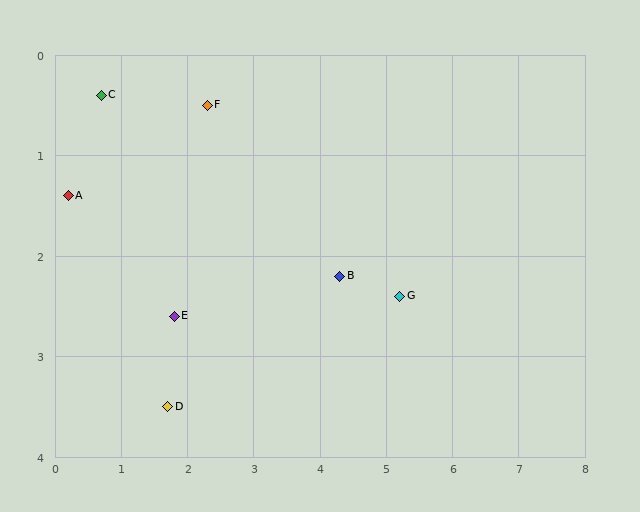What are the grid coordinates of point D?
Point D is at approximately (1.7, 3.5).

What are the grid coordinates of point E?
Point E is at approximately (1.8, 2.6).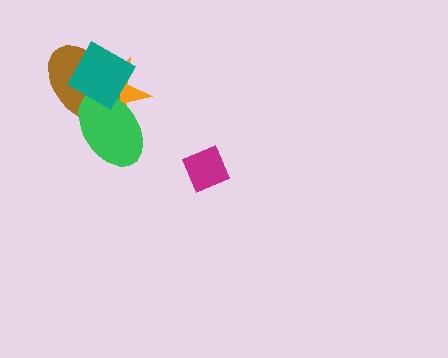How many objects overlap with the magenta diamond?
0 objects overlap with the magenta diamond.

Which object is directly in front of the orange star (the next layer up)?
The brown ellipse is directly in front of the orange star.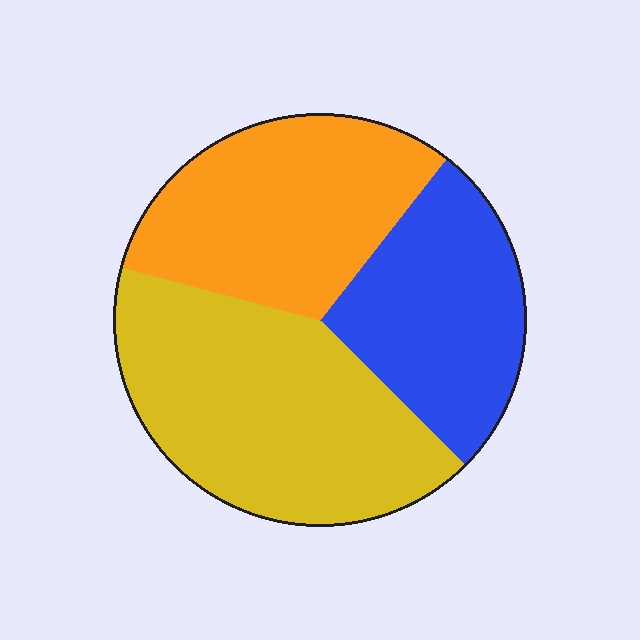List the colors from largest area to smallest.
From largest to smallest: yellow, orange, blue.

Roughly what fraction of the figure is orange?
Orange covers roughly 30% of the figure.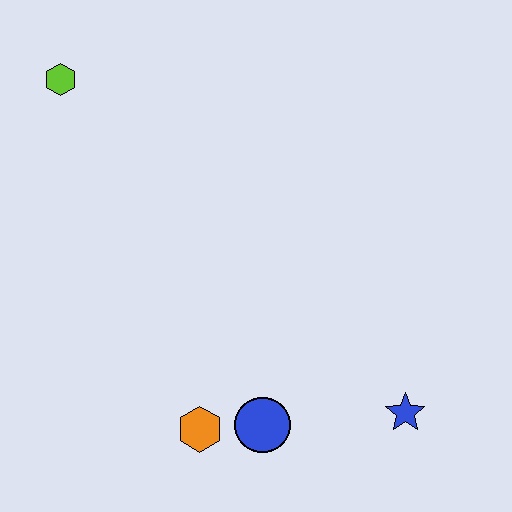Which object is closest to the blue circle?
The orange hexagon is closest to the blue circle.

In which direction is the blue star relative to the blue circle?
The blue star is to the right of the blue circle.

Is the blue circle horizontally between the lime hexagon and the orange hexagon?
No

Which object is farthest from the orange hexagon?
The lime hexagon is farthest from the orange hexagon.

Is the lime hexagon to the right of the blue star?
No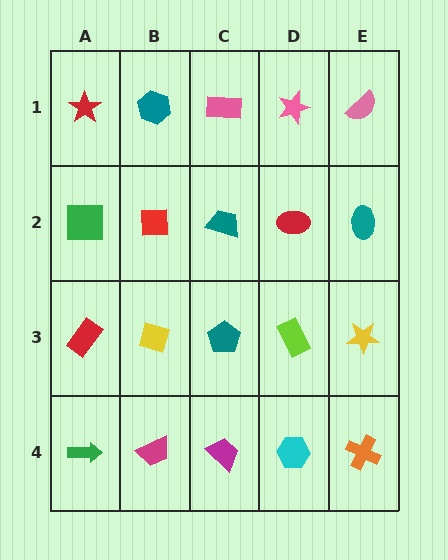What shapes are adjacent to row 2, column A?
A red star (row 1, column A), a red rectangle (row 3, column A), a red square (row 2, column B).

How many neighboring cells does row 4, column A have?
2.